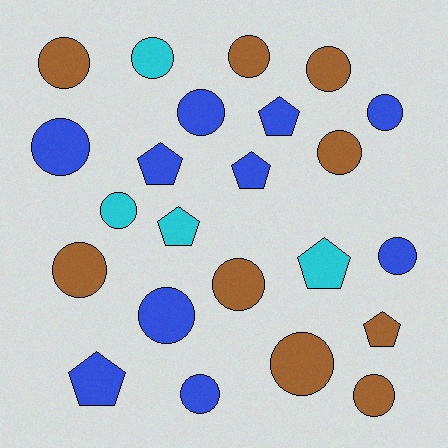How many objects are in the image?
There are 23 objects.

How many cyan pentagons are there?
There are 2 cyan pentagons.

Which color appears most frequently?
Blue, with 10 objects.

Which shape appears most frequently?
Circle, with 16 objects.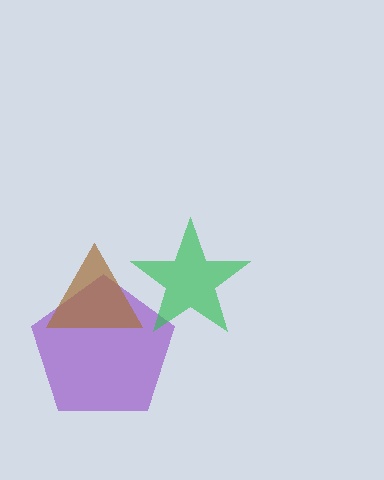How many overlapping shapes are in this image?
There are 3 overlapping shapes in the image.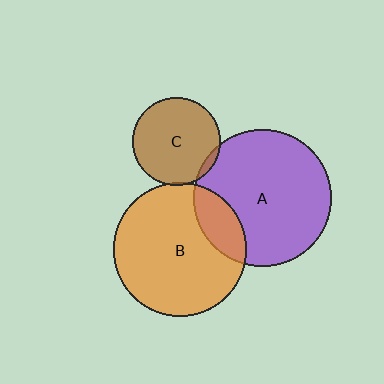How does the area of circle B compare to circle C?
Approximately 2.3 times.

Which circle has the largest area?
Circle A (purple).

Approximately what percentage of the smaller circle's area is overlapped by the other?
Approximately 5%.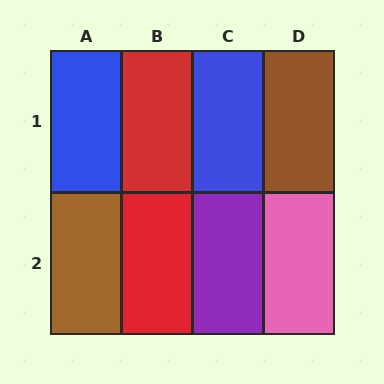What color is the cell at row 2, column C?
Purple.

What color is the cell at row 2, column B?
Red.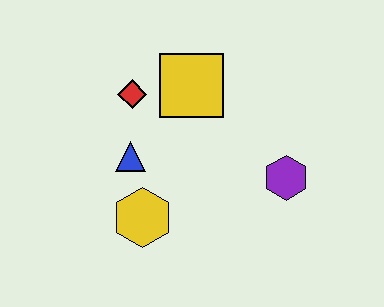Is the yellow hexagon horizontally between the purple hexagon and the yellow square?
No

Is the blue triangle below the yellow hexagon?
No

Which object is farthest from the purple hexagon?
The red diamond is farthest from the purple hexagon.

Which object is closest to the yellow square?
The red diamond is closest to the yellow square.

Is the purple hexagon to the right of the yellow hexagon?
Yes